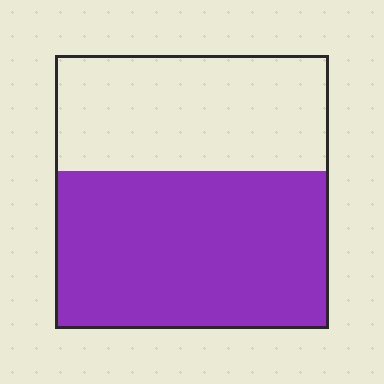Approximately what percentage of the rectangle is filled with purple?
Approximately 60%.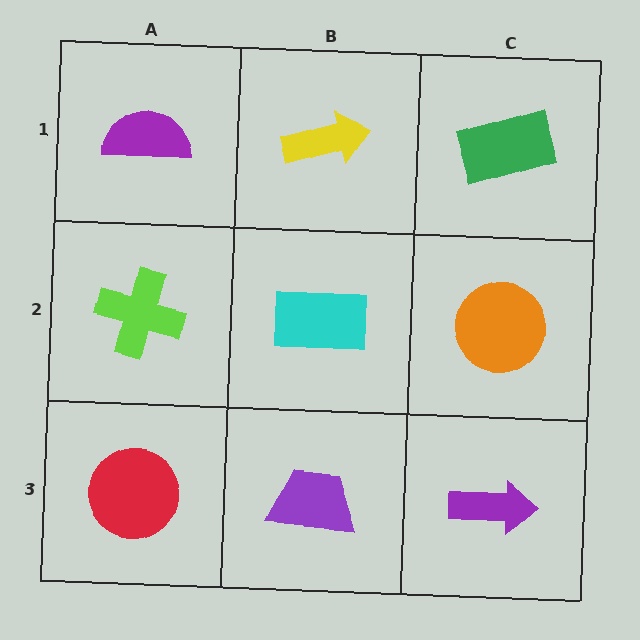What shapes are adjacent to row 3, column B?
A cyan rectangle (row 2, column B), a red circle (row 3, column A), a purple arrow (row 3, column C).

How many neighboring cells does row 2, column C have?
3.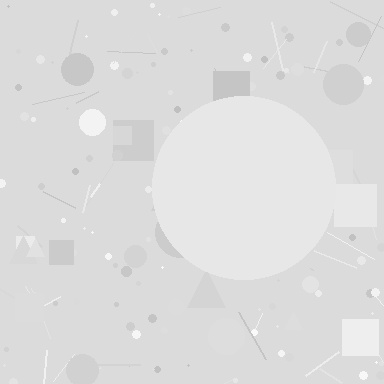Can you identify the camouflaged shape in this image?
The camouflaged shape is a circle.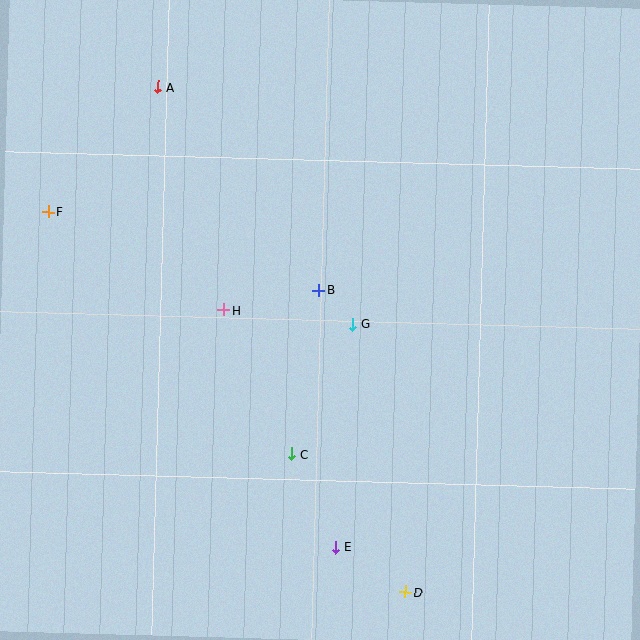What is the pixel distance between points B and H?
The distance between B and H is 96 pixels.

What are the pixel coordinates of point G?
Point G is at (353, 324).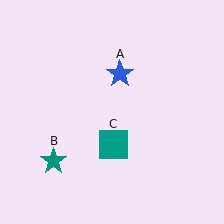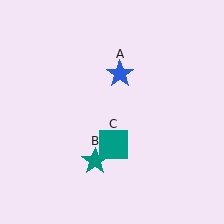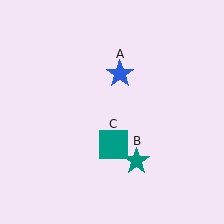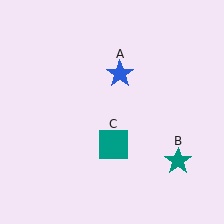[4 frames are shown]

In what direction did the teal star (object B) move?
The teal star (object B) moved right.